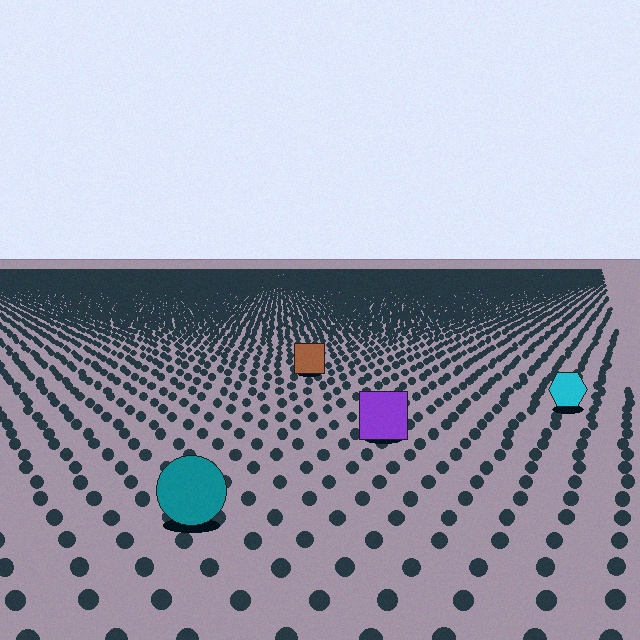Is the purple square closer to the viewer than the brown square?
Yes. The purple square is closer — you can tell from the texture gradient: the ground texture is coarser near it.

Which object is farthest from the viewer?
The brown square is farthest from the viewer. It appears smaller and the ground texture around it is denser.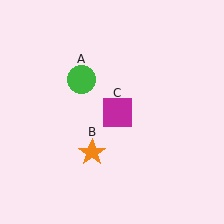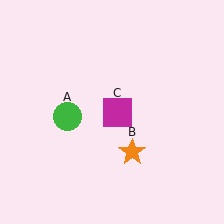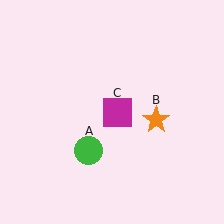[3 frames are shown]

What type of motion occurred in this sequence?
The green circle (object A), orange star (object B) rotated counterclockwise around the center of the scene.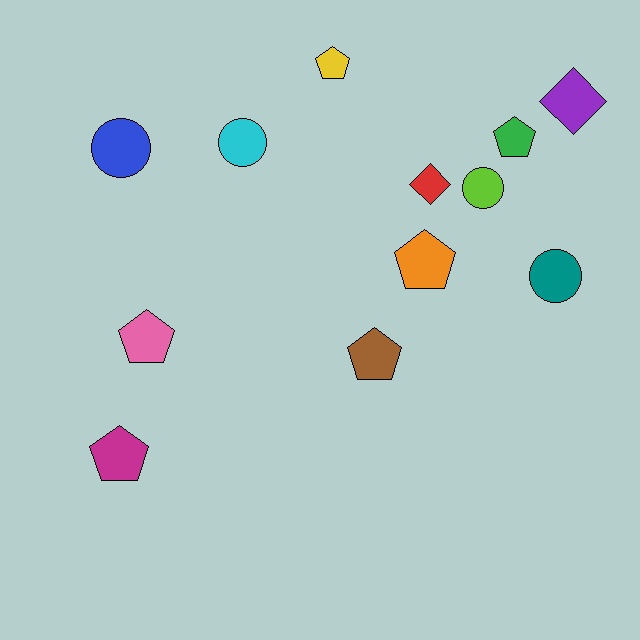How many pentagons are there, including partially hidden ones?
There are 6 pentagons.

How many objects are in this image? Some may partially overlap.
There are 12 objects.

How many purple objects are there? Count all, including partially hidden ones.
There is 1 purple object.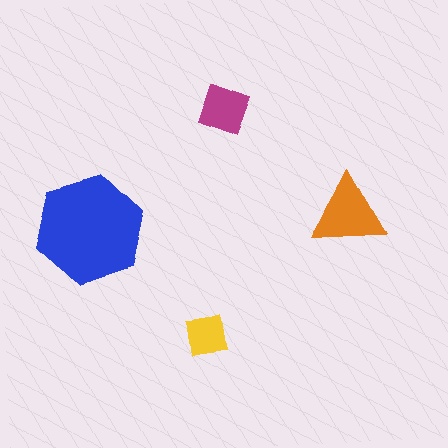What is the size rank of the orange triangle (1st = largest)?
2nd.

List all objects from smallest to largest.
The yellow square, the magenta square, the orange triangle, the blue hexagon.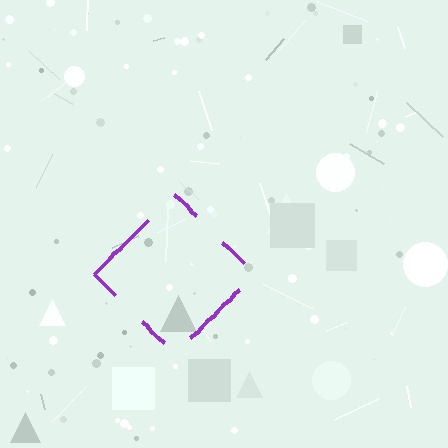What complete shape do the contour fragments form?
The contour fragments form a diamond.